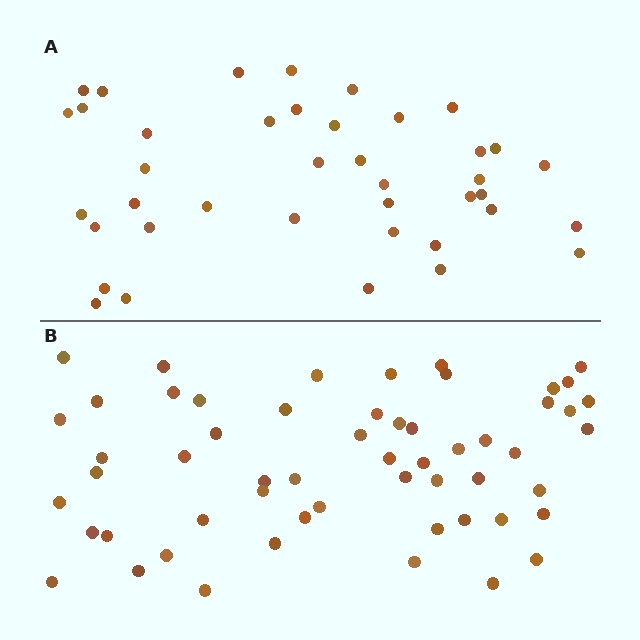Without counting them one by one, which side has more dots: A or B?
Region B (the bottom region) has more dots.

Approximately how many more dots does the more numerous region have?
Region B has approximately 15 more dots than region A.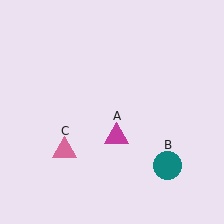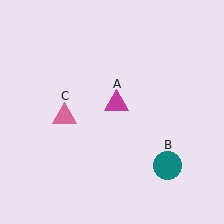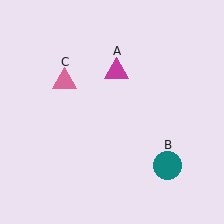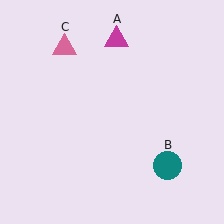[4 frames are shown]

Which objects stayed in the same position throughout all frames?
Teal circle (object B) remained stationary.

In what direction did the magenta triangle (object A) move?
The magenta triangle (object A) moved up.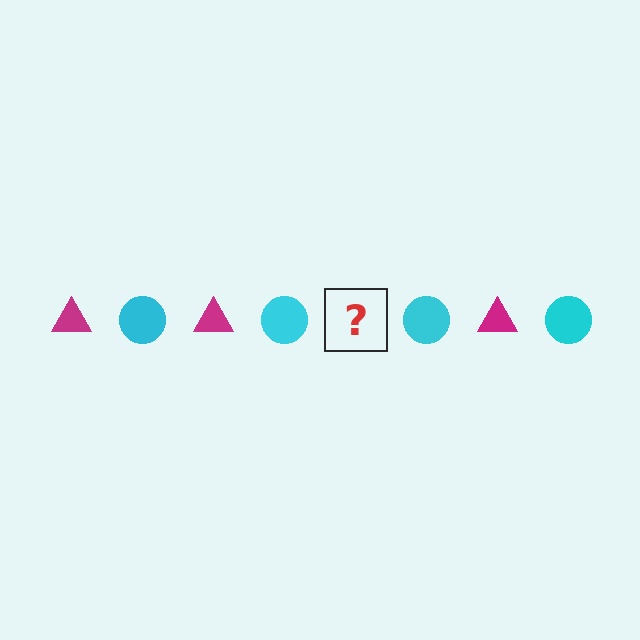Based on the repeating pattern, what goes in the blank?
The blank should be a magenta triangle.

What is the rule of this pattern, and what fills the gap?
The rule is that the pattern alternates between magenta triangle and cyan circle. The gap should be filled with a magenta triangle.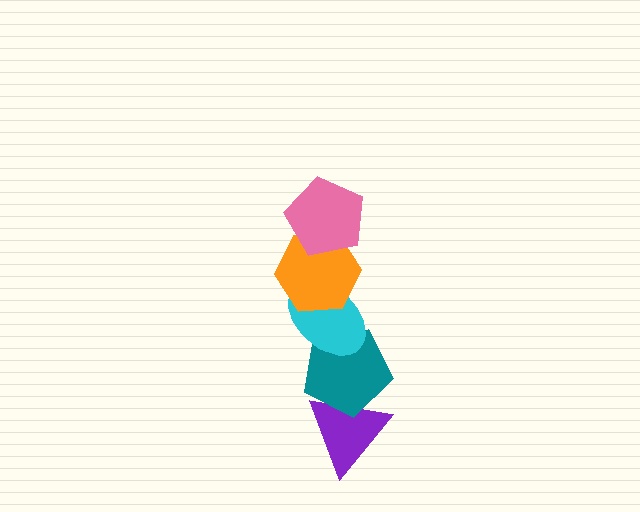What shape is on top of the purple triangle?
The teal pentagon is on top of the purple triangle.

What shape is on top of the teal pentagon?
The cyan ellipse is on top of the teal pentagon.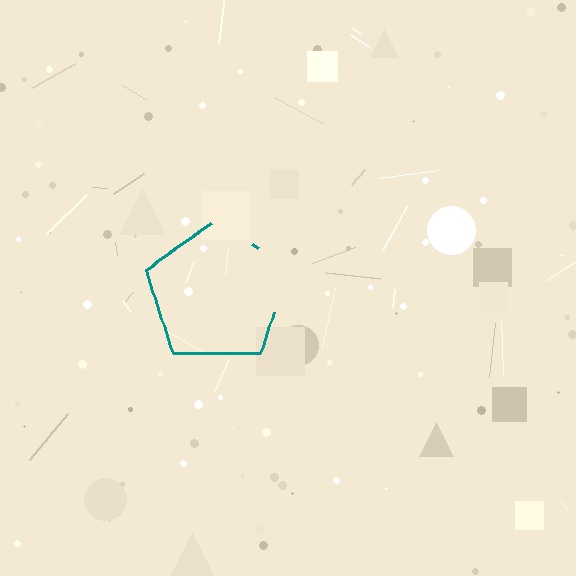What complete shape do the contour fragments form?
The contour fragments form a pentagon.